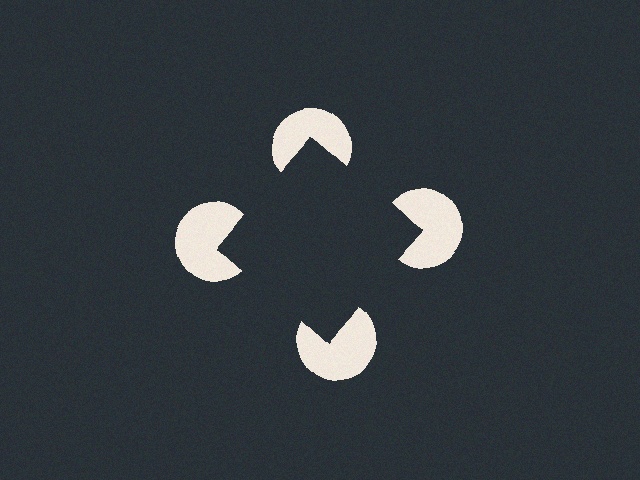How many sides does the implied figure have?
4 sides.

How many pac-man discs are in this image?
There are 4 — one at each vertex of the illusory square.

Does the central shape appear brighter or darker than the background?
It typically appears slightly darker than the background, even though no actual brightness change is drawn.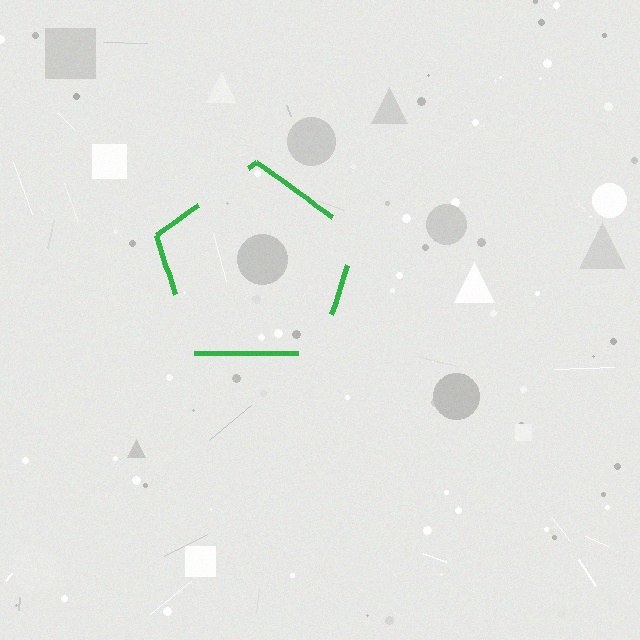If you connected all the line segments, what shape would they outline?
They would outline a pentagon.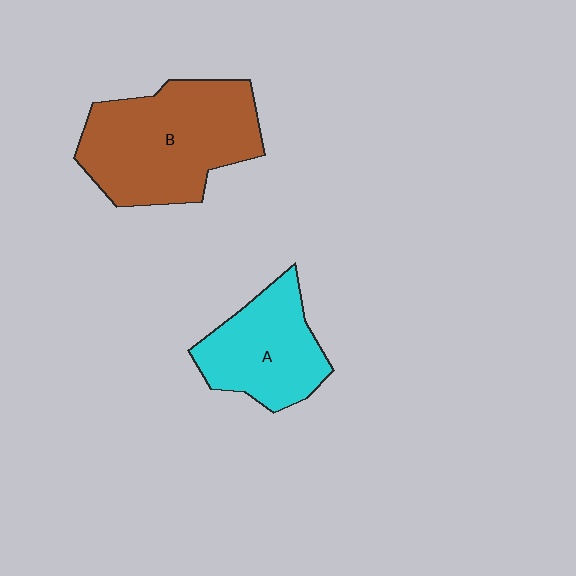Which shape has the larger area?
Shape B (brown).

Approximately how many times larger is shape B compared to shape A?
Approximately 1.5 times.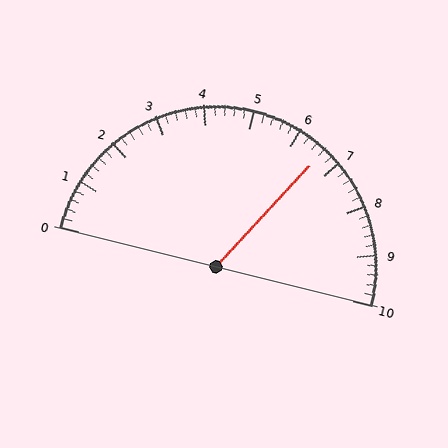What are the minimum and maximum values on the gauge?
The gauge ranges from 0 to 10.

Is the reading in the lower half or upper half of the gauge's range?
The reading is in the upper half of the range (0 to 10).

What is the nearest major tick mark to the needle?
The nearest major tick mark is 7.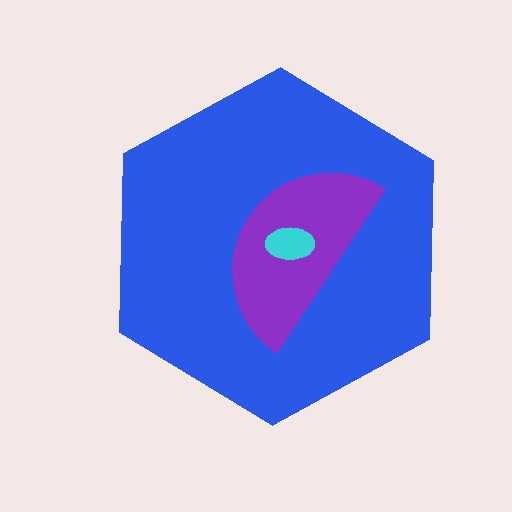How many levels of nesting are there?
3.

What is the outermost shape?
The blue hexagon.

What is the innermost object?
The cyan ellipse.